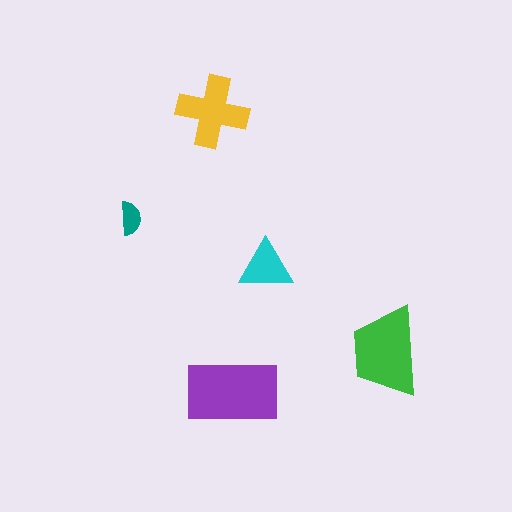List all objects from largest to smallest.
The purple rectangle, the green trapezoid, the yellow cross, the cyan triangle, the teal semicircle.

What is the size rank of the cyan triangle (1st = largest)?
4th.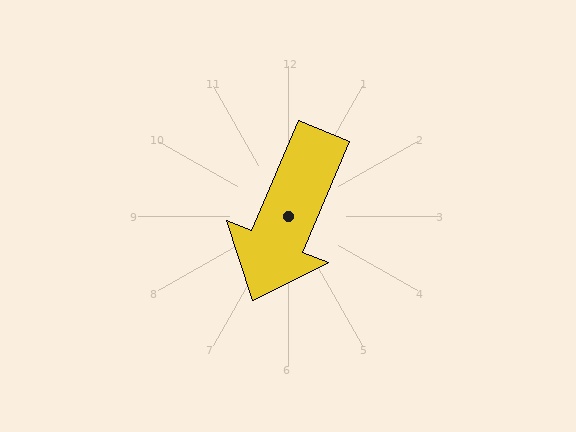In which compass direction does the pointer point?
Southwest.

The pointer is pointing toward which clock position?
Roughly 7 o'clock.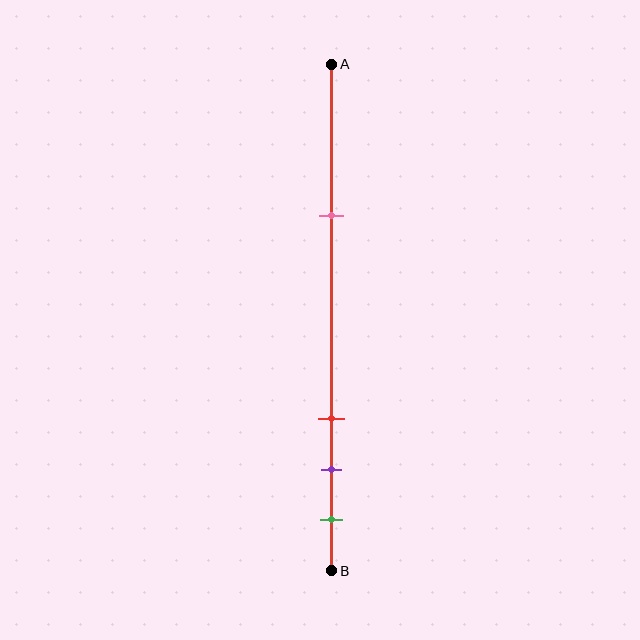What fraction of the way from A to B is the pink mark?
The pink mark is approximately 30% (0.3) of the way from A to B.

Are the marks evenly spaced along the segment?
No, the marks are not evenly spaced.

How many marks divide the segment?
There are 4 marks dividing the segment.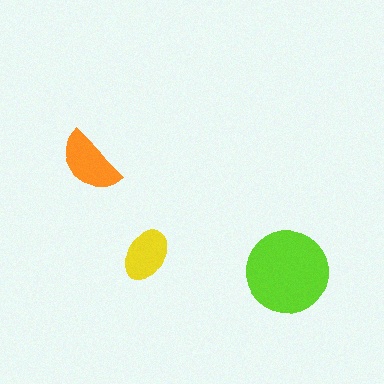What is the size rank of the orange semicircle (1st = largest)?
2nd.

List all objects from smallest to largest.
The yellow ellipse, the orange semicircle, the lime circle.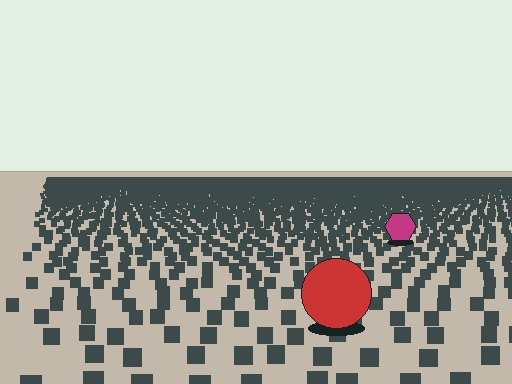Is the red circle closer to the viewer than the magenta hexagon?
Yes. The red circle is closer — you can tell from the texture gradient: the ground texture is coarser near it.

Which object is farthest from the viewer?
The magenta hexagon is farthest from the viewer. It appears smaller and the ground texture around it is denser.